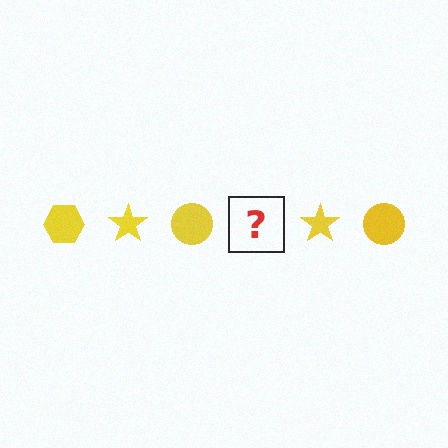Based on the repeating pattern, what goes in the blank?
The blank should be a yellow hexagon.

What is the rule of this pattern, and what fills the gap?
The rule is that the pattern cycles through hexagon, star, circle shapes in yellow. The gap should be filled with a yellow hexagon.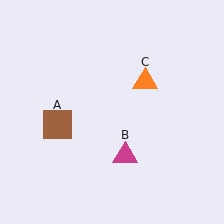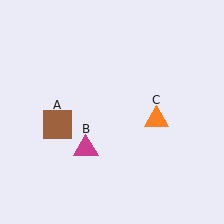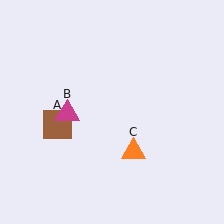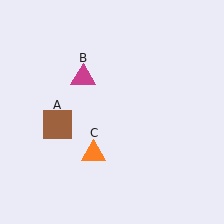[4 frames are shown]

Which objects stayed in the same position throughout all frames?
Brown square (object A) remained stationary.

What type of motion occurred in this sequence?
The magenta triangle (object B), orange triangle (object C) rotated clockwise around the center of the scene.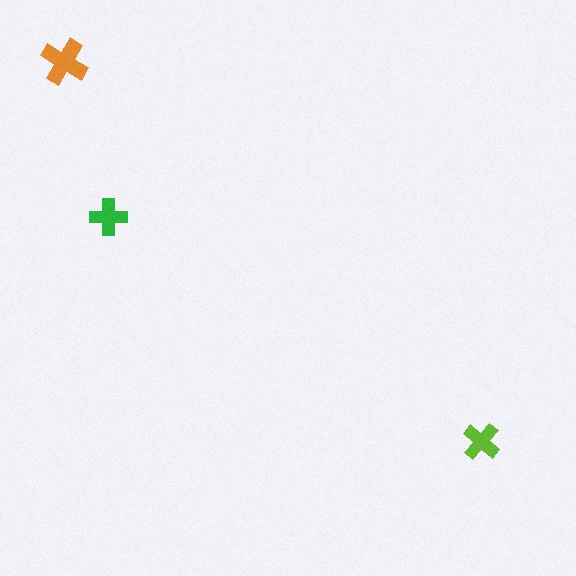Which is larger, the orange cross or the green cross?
The orange one.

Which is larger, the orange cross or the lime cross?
The orange one.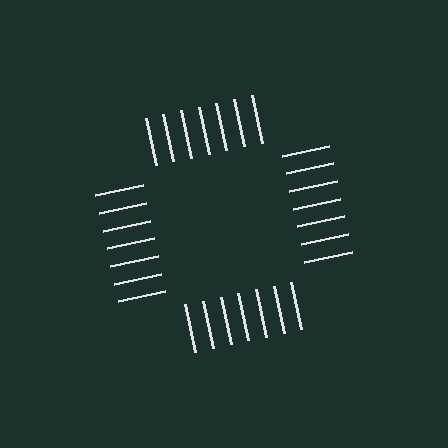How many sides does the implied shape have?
4 sides — the line-ends trace a square.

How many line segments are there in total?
28 — 7 along each of the 4 edges.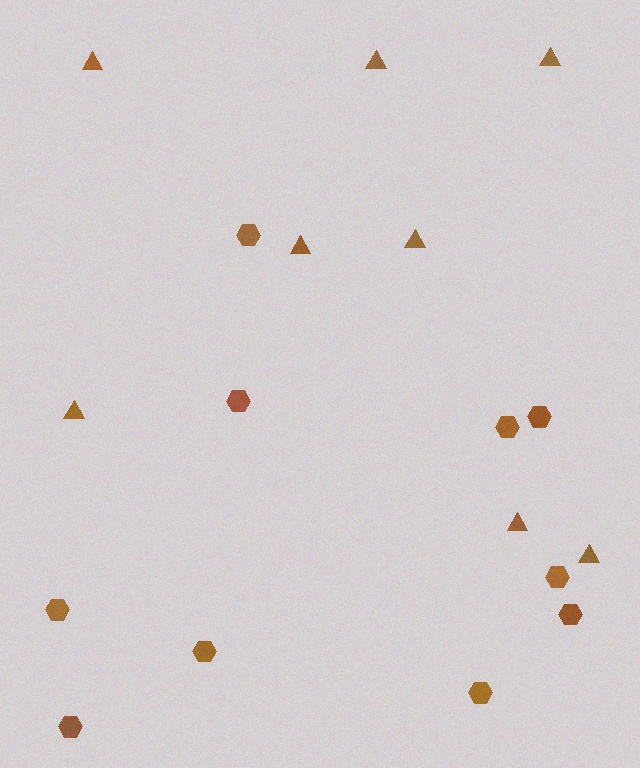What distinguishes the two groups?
There are 2 groups: one group of hexagons (10) and one group of triangles (8).